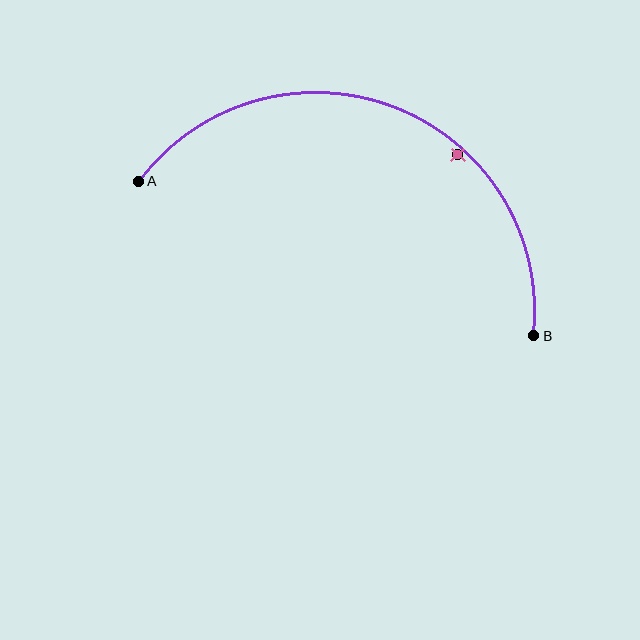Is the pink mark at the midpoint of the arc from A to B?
No — the pink mark does not lie on the arc at all. It sits slightly inside the curve.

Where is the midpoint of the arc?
The arc midpoint is the point on the curve farthest from the straight line joining A and B. It sits above that line.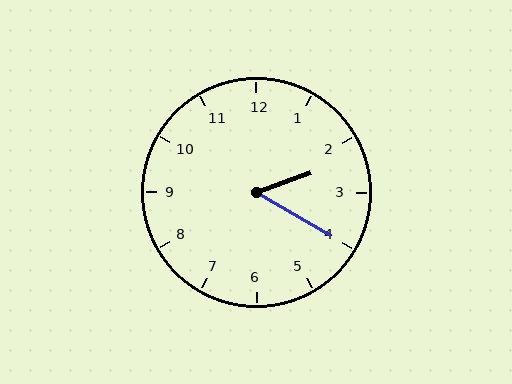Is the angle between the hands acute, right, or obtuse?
It is acute.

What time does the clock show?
2:20.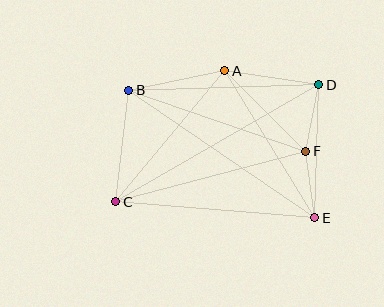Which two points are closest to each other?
Points E and F are closest to each other.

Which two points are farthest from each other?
Points C and D are farthest from each other.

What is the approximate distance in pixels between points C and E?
The distance between C and E is approximately 200 pixels.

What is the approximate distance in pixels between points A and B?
The distance between A and B is approximately 98 pixels.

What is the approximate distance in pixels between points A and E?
The distance between A and E is approximately 172 pixels.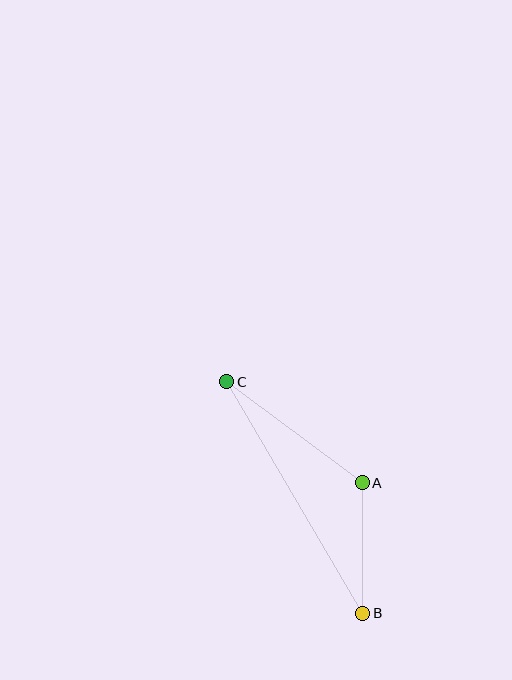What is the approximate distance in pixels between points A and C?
The distance between A and C is approximately 169 pixels.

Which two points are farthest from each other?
Points B and C are farthest from each other.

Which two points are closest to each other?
Points A and B are closest to each other.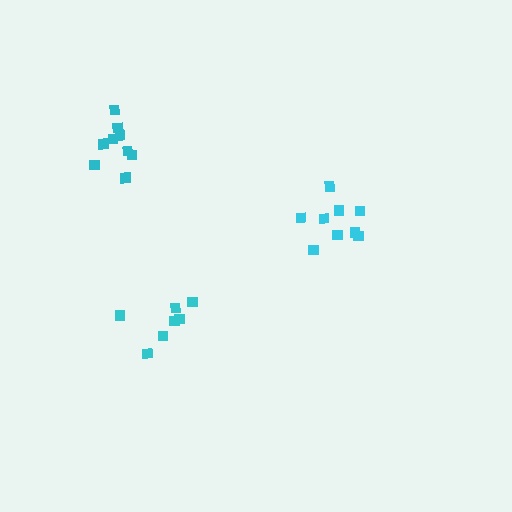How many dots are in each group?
Group 1: 9 dots, Group 2: 9 dots, Group 3: 7 dots (25 total).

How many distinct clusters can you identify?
There are 3 distinct clusters.